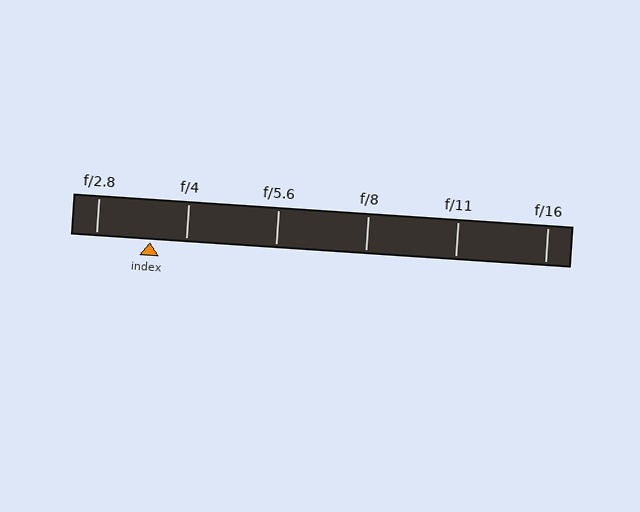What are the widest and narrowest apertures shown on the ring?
The widest aperture shown is f/2.8 and the narrowest is f/16.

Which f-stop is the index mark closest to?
The index mark is closest to f/4.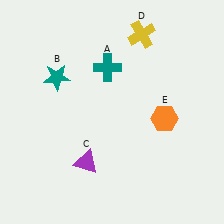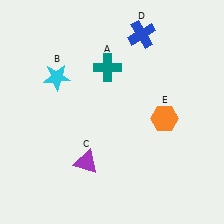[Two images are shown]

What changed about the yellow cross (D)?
In Image 1, D is yellow. In Image 2, it changed to blue.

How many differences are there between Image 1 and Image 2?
There are 2 differences between the two images.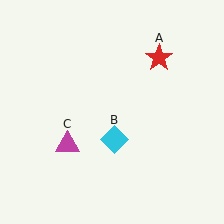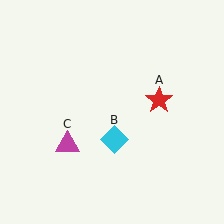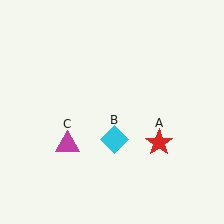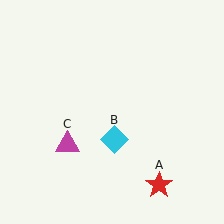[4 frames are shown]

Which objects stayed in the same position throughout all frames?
Cyan diamond (object B) and magenta triangle (object C) remained stationary.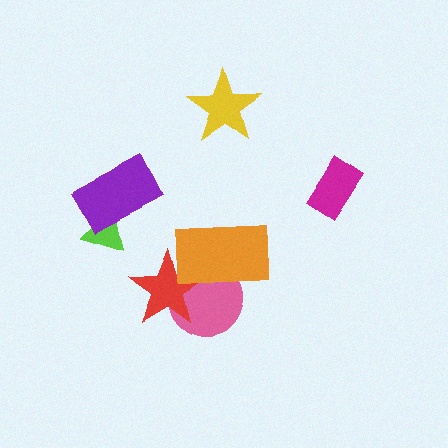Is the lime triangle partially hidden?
Yes, it is partially covered by another shape.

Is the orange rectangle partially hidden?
No, no other shape covers it.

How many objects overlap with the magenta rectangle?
0 objects overlap with the magenta rectangle.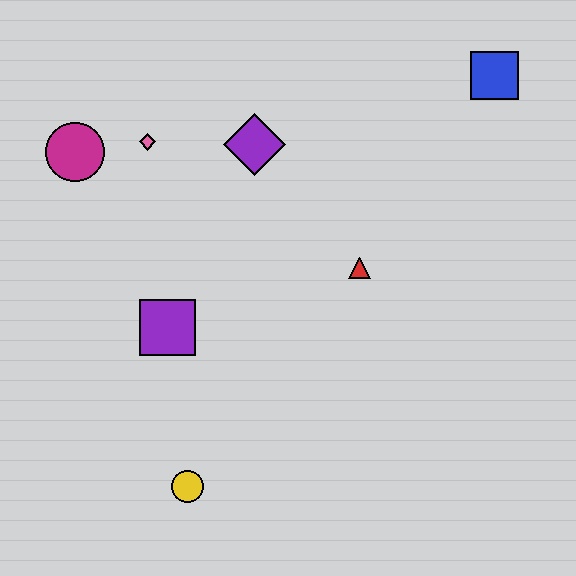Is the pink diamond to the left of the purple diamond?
Yes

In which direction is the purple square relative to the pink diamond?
The purple square is below the pink diamond.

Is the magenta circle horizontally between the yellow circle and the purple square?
No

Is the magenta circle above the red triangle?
Yes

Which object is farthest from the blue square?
The yellow circle is farthest from the blue square.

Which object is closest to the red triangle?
The purple diamond is closest to the red triangle.